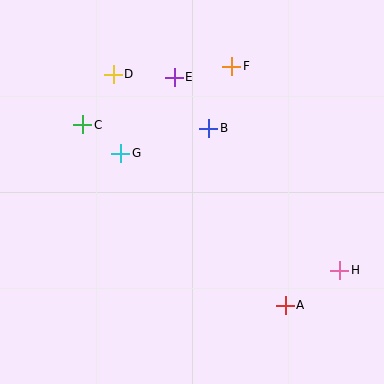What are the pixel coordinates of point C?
Point C is at (83, 125).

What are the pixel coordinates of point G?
Point G is at (121, 153).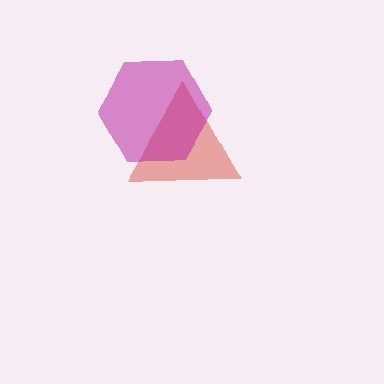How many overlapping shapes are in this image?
There are 2 overlapping shapes in the image.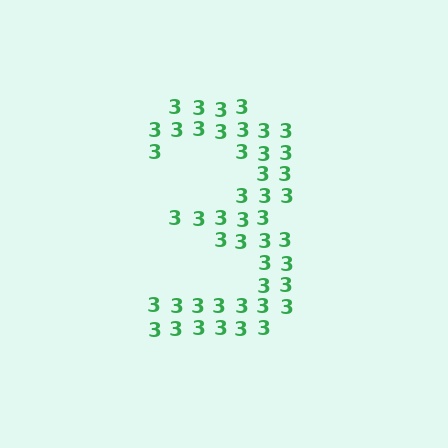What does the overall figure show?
The overall figure shows the digit 3.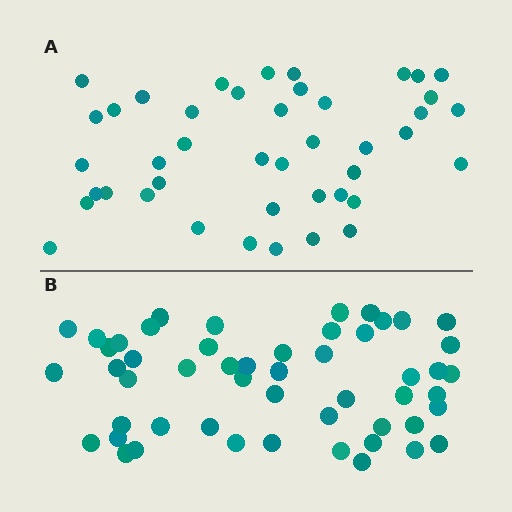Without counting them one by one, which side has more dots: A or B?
Region B (the bottom region) has more dots.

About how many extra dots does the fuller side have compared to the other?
Region B has roughly 8 or so more dots than region A.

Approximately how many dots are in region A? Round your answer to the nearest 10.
About 40 dots. (The exact count is 43, which rounds to 40.)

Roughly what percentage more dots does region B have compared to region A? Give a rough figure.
About 20% more.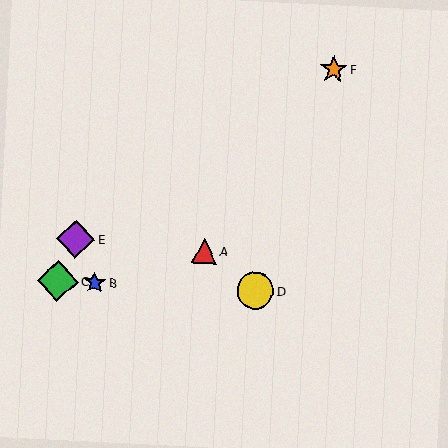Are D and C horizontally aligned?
Yes, both are at y≈291.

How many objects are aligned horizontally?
3 objects (B, C, D) are aligned horizontally.